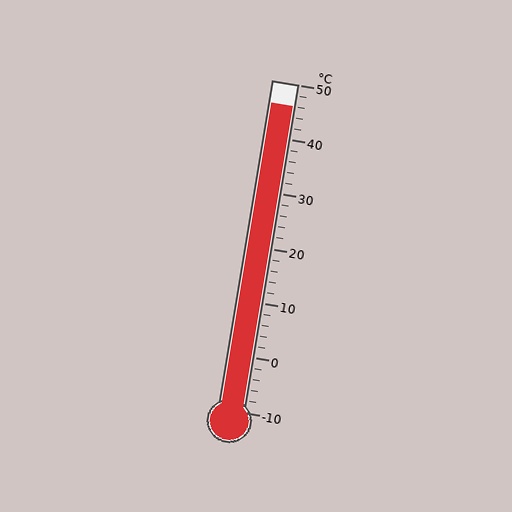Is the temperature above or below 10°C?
The temperature is above 10°C.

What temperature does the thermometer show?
The thermometer shows approximately 46°C.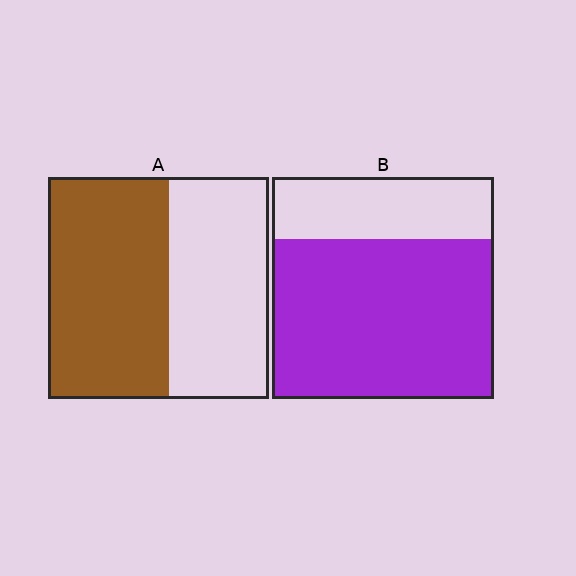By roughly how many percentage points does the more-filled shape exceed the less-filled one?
By roughly 15 percentage points (B over A).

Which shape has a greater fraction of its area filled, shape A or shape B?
Shape B.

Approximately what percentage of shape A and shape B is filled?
A is approximately 55% and B is approximately 70%.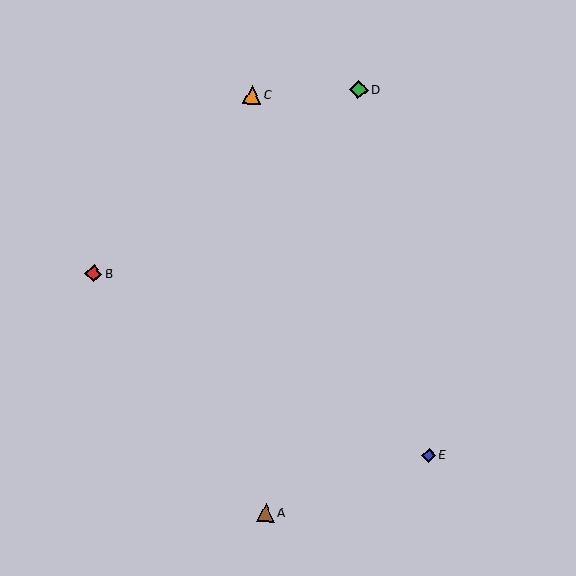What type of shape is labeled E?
Shape E is a blue diamond.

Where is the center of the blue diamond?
The center of the blue diamond is at (429, 455).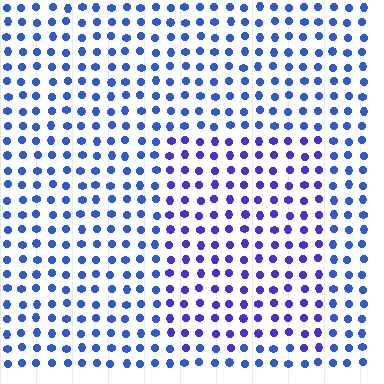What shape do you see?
I see a rectangle.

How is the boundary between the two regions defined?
The boundary is defined purely by a slight shift in hue (about 24 degrees). Spacing, size, and orientation are identical on both sides.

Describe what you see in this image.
The image is filled with small blue elements in a uniform arrangement. A rectangle-shaped region is visible where the elements are tinted to a slightly different hue, forming a subtle color boundary.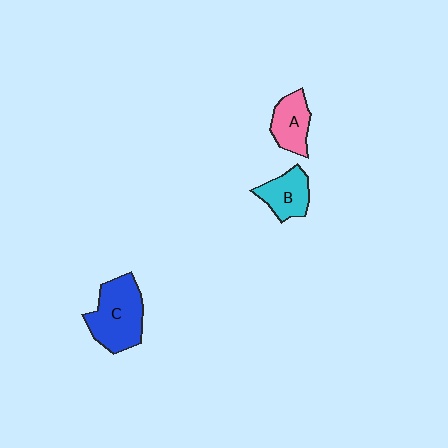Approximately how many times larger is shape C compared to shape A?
Approximately 1.7 times.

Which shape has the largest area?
Shape C (blue).